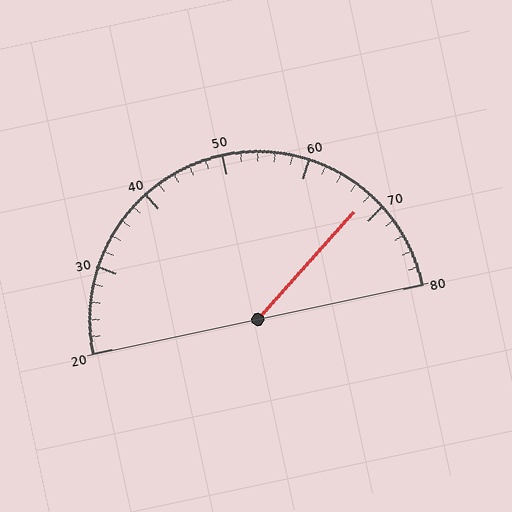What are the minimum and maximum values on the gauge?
The gauge ranges from 20 to 80.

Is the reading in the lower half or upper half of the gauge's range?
The reading is in the upper half of the range (20 to 80).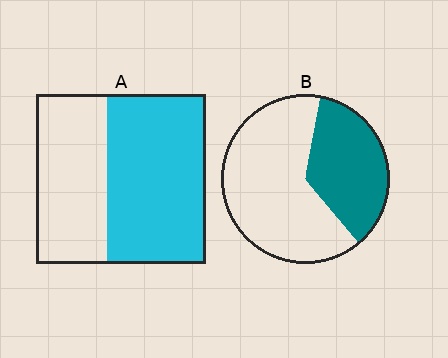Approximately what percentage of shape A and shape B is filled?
A is approximately 60% and B is approximately 35%.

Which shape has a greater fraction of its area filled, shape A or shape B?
Shape A.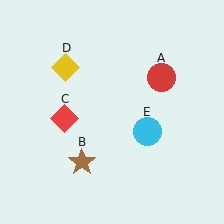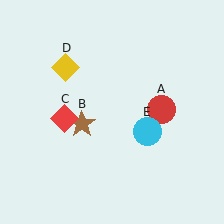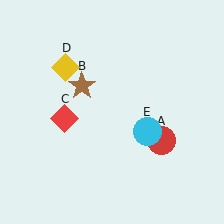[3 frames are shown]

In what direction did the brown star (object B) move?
The brown star (object B) moved up.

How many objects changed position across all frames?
2 objects changed position: red circle (object A), brown star (object B).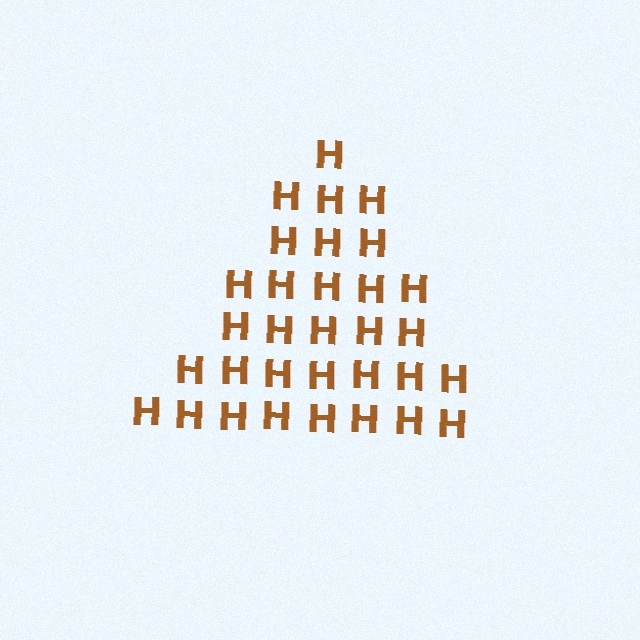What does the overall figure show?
The overall figure shows a triangle.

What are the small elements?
The small elements are letter H's.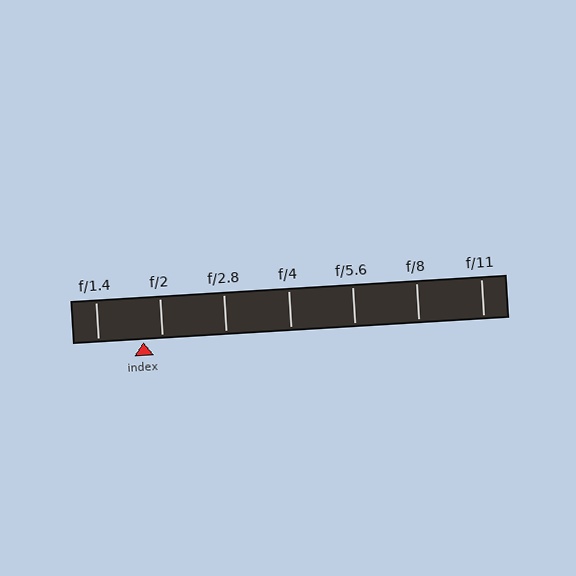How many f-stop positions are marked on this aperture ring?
There are 7 f-stop positions marked.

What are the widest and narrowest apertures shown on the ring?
The widest aperture shown is f/1.4 and the narrowest is f/11.